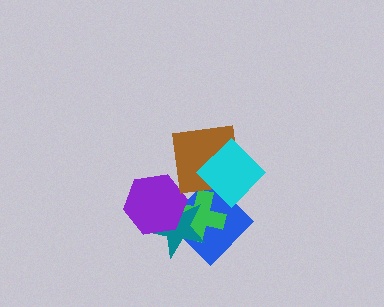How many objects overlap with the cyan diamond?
3 objects overlap with the cyan diamond.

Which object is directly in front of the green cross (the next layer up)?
The teal star is directly in front of the green cross.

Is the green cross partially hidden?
Yes, it is partially covered by another shape.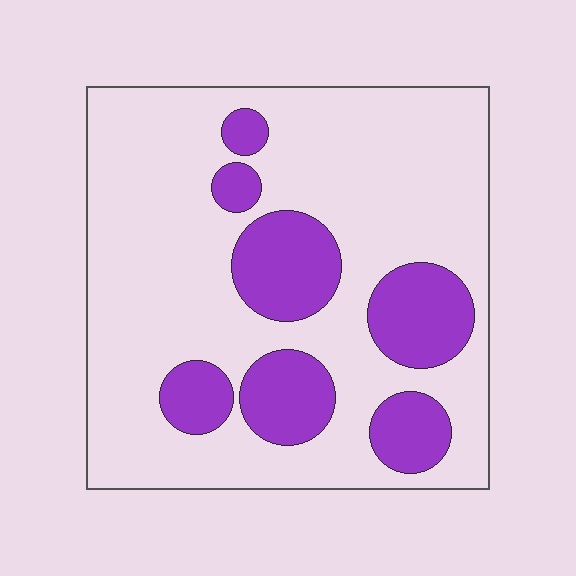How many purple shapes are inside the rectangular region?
7.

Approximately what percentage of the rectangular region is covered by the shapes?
Approximately 25%.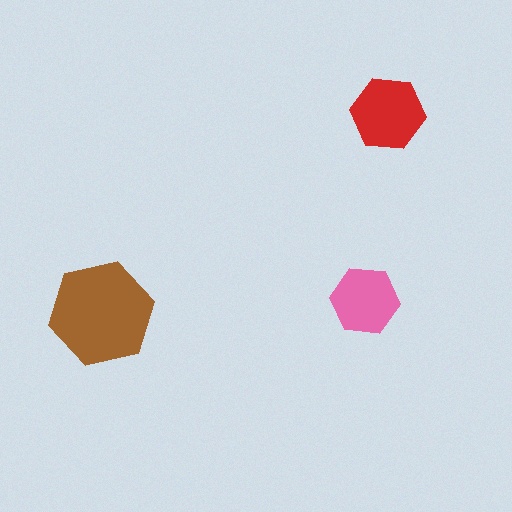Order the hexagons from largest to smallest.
the brown one, the red one, the pink one.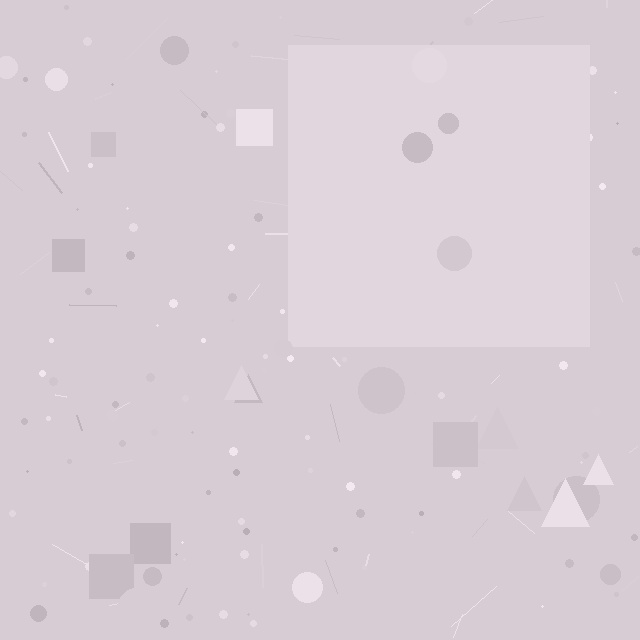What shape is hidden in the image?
A square is hidden in the image.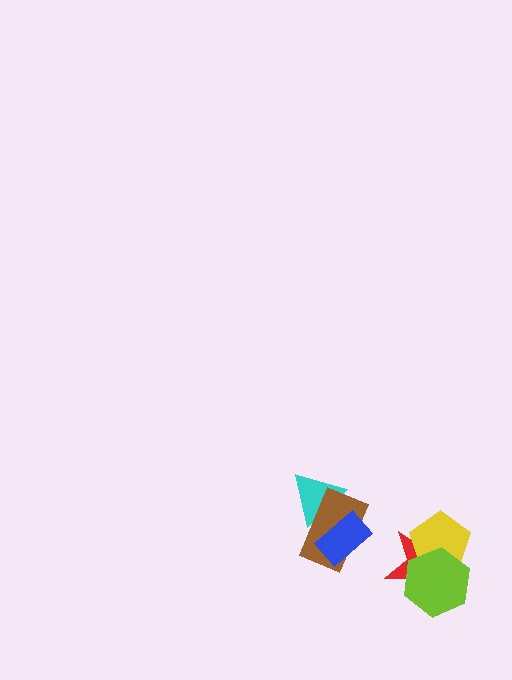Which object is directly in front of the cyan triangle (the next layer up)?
The brown rectangle is directly in front of the cyan triangle.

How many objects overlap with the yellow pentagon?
2 objects overlap with the yellow pentagon.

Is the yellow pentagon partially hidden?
Yes, it is partially covered by another shape.